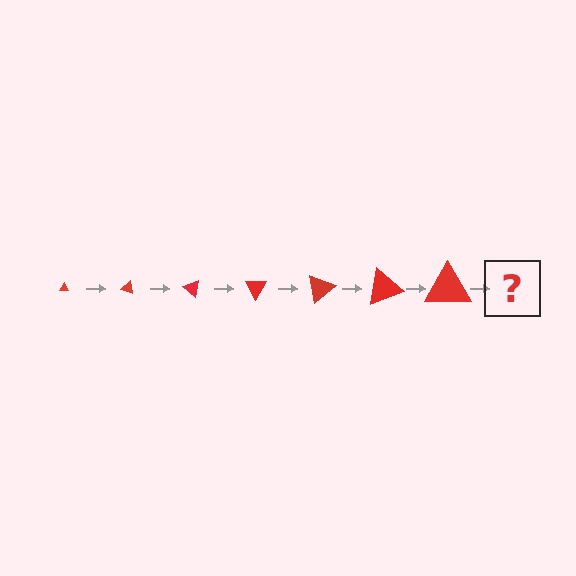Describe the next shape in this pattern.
It should be a triangle, larger than the previous one and rotated 140 degrees from the start.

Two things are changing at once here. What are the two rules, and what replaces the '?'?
The two rules are that the triangle grows larger each step and it rotates 20 degrees each step. The '?' should be a triangle, larger than the previous one and rotated 140 degrees from the start.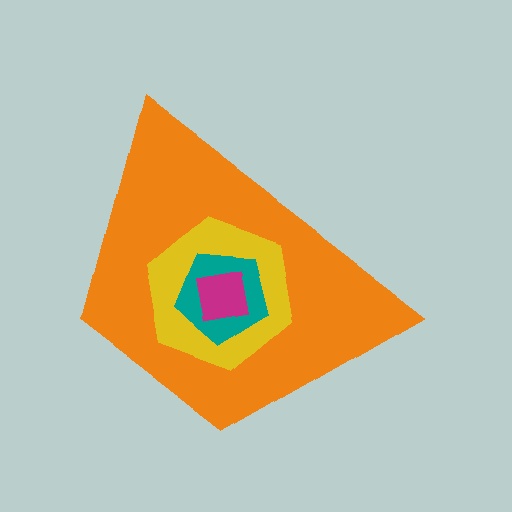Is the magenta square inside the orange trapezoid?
Yes.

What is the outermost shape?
The orange trapezoid.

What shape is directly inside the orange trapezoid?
The yellow hexagon.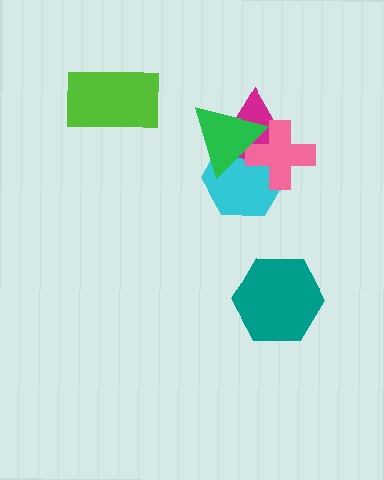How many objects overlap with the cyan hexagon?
3 objects overlap with the cyan hexagon.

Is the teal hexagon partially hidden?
No, no other shape covers it.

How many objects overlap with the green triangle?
3 objects overlap with the green triangle.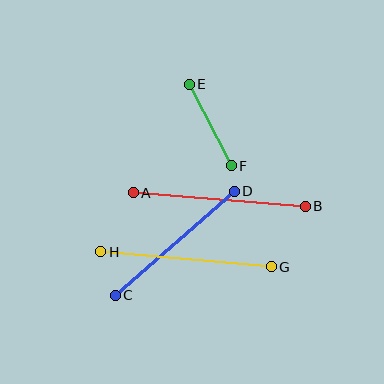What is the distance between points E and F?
The distance is approximately 91 pixels.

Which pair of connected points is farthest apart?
Points A and B are farthest apart.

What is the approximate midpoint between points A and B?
The midpoint is at approximately (219, 199) pixels.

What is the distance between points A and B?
The distance is approximately 173 pixels.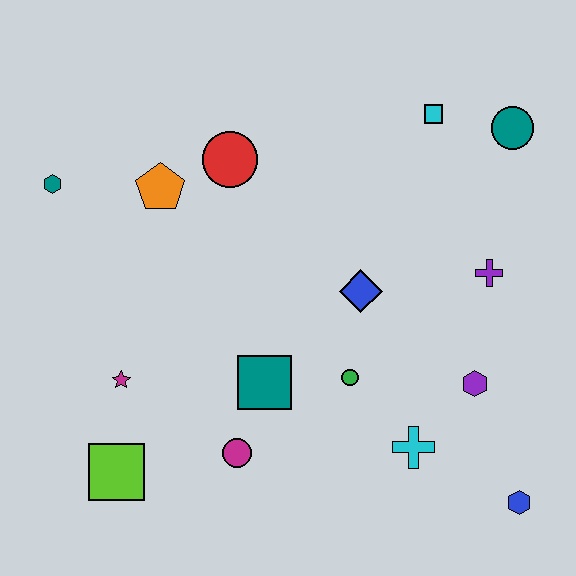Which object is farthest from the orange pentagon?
The blue hexagon is farthest from the orange pentagon.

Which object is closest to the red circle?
The orange pentagon is closest to the red circle.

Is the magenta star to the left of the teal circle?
Yes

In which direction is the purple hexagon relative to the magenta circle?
The purple hexagon is to the right of the magenta circle.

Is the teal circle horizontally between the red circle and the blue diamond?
No